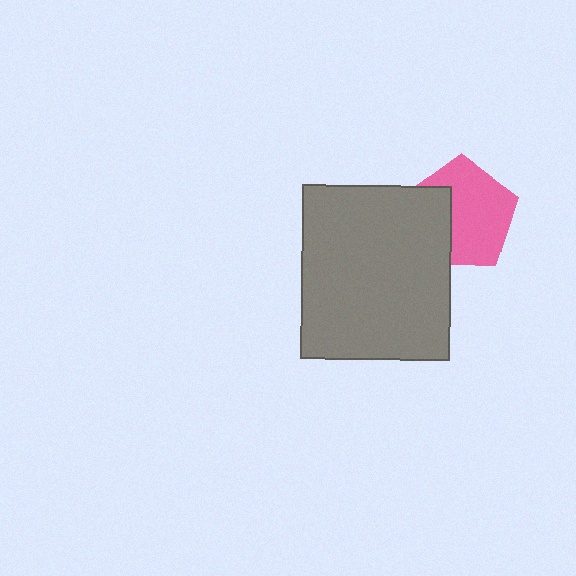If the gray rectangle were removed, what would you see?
You would see the complete pink pentagon.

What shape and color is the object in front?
The object in front is a gray rectangle.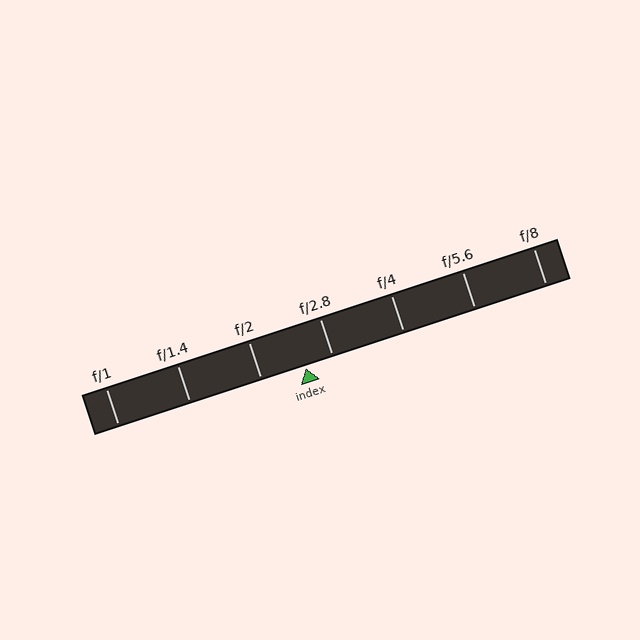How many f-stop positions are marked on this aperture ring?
There are 7 f-stop positions marked.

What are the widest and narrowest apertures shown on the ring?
The widest aperture shown is f/1 and the narrowest is f/8.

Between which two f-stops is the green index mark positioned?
The index mark is between f/2 and f/2.8.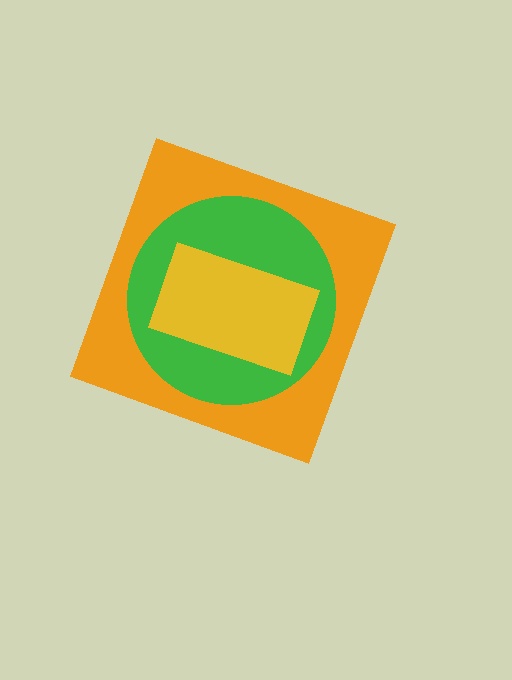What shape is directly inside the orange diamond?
The green circle.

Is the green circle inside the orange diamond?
Yes.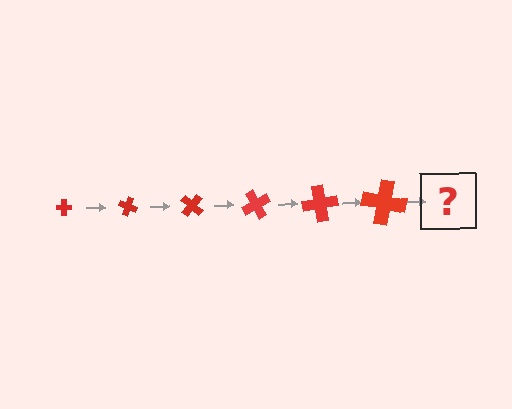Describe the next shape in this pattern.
It should be a cross, larger than the previous one and rotated 120 degrees from the start.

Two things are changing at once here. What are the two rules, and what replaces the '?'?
The two rules are that the cross grows larger each step and it rotates 20 degrees each step. The '?' should be a cross, larger than the previous one and rotated 120 degrees from the start.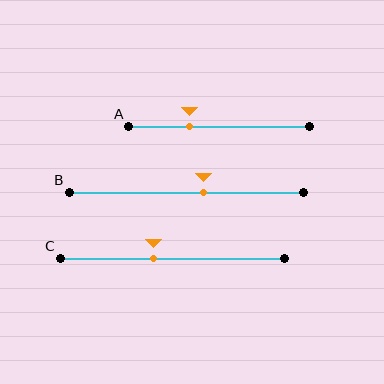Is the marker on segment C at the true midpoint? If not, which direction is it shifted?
No, the marker on segment C is shifted to the left by about 8% of the segment length.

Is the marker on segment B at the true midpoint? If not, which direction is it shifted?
No, the marker on segment B is shifted to the right by about 7% of the segment length.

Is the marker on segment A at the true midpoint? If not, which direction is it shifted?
No, the marker on segment A is shifted to the left by about 16% of the segment length.